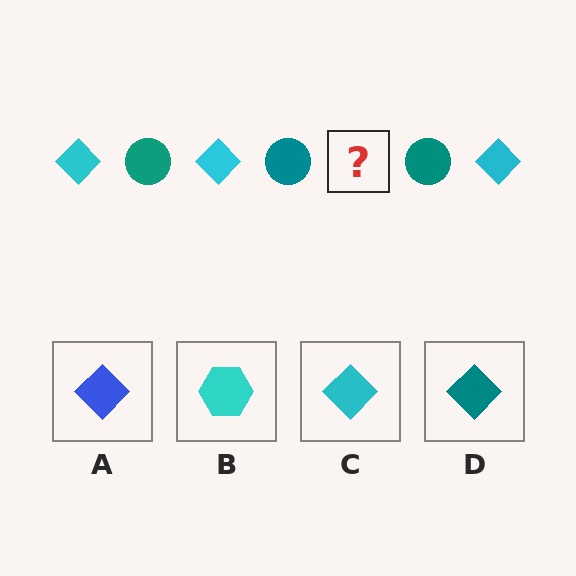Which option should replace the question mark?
Option C.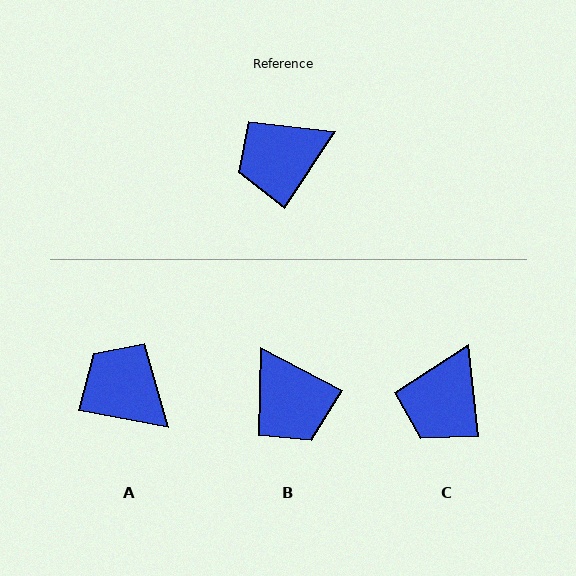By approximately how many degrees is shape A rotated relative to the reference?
Approximately 67 degrees clockwise.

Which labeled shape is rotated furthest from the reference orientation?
B, about 96 degrees away.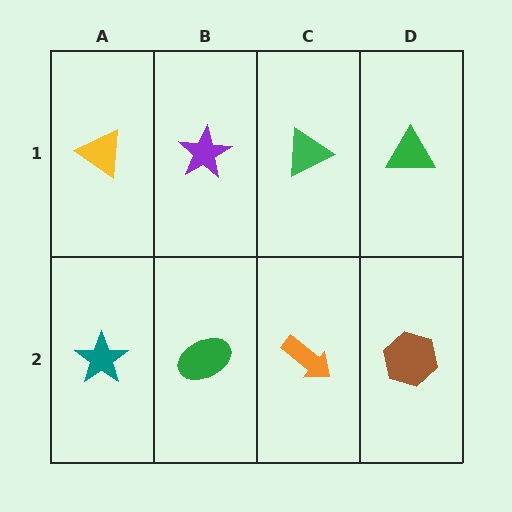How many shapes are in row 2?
4 shapes.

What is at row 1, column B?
A purple star.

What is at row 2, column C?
An orange arrow.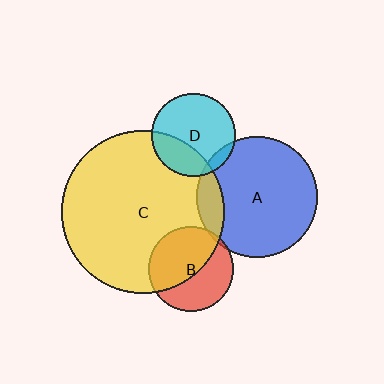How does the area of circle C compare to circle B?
Approximately 3.7 times.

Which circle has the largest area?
Circle C (yellow).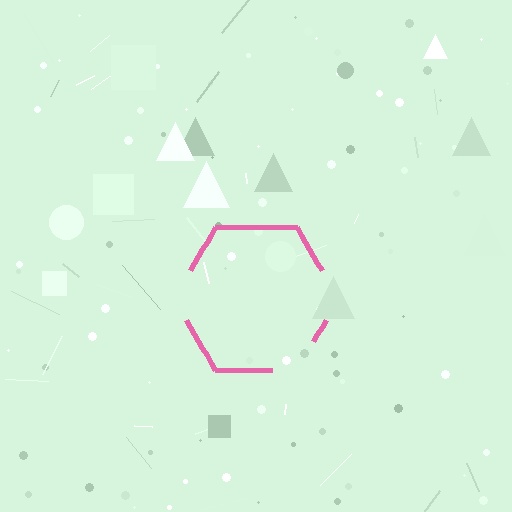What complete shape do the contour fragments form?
The contour fragments form a hexagon.